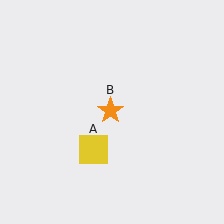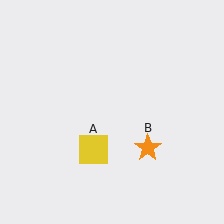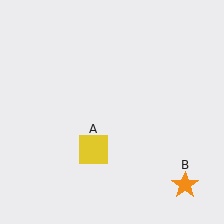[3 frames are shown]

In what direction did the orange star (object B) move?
The orange star (object B) moved down and to the right.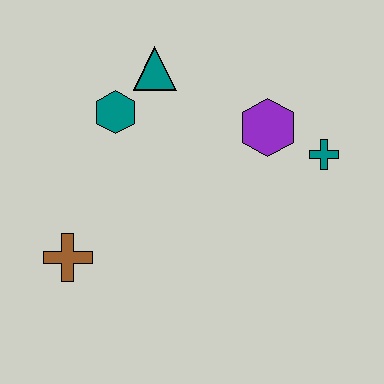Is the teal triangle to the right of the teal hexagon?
Yes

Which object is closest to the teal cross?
The purple hexagon is closest to the teal cross.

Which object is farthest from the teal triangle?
The brown cross is farthest from the teal triangle.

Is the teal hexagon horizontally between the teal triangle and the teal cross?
No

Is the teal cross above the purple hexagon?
No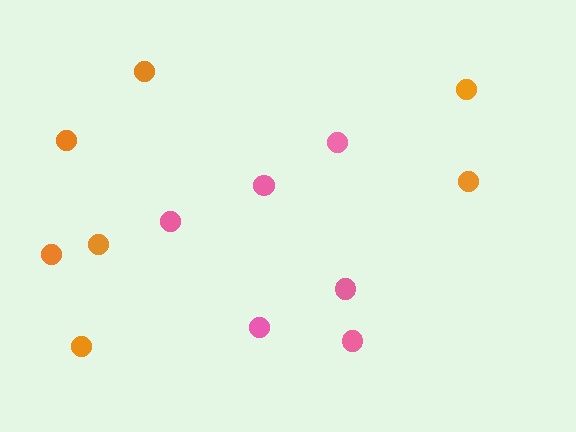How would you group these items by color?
There are 2 groups: one group of pink circles (6) and one group of orange circles (7).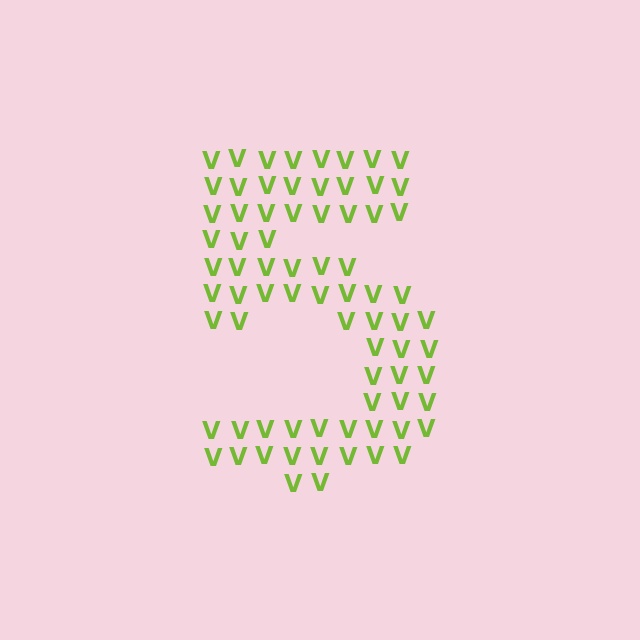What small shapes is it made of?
It is made of small letter V's.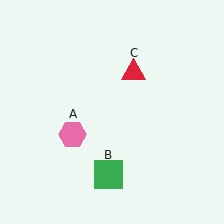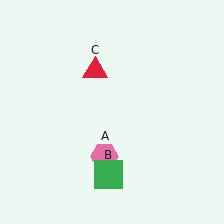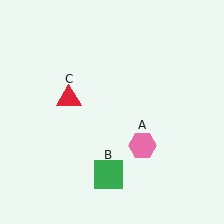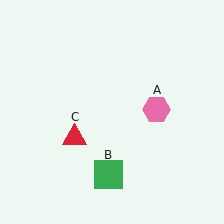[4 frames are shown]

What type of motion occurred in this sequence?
The pink hexagon (object A), red triangle (object C) rotated counterclockwise around the center of the scene.